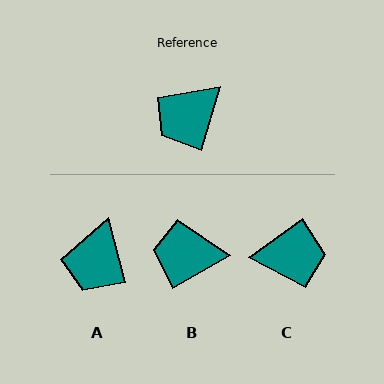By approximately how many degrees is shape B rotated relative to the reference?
Approximately 44 degrees clockwise.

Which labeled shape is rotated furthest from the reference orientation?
C, about 142 degrees away.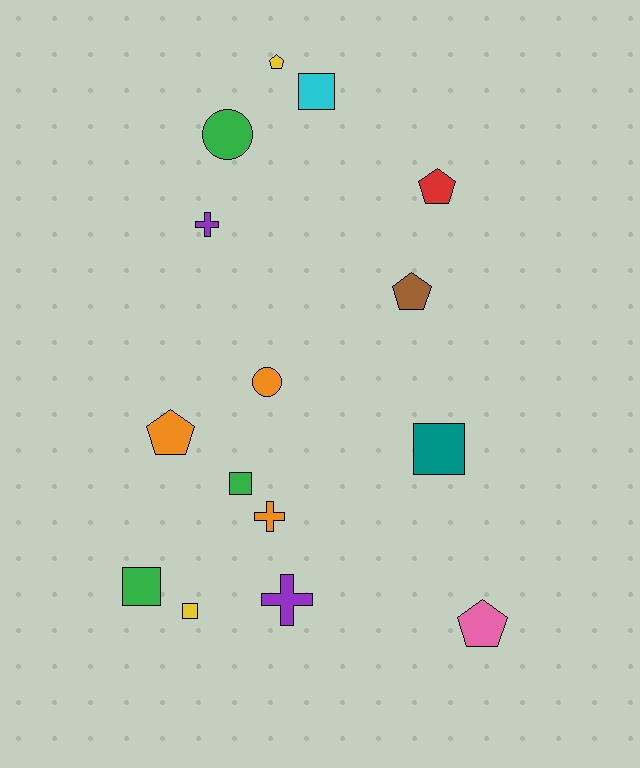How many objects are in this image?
There are 15 objects.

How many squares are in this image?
There are 5 squares.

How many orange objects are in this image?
There are 3 orange objects.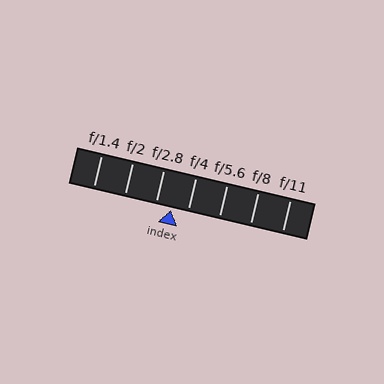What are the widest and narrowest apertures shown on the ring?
The widest aperture shown is f/1.4 and the narrowest is f/11.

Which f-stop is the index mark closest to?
The index mark is closest to f/2.8.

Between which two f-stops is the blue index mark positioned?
The index mark is between f/2.8 and f/4.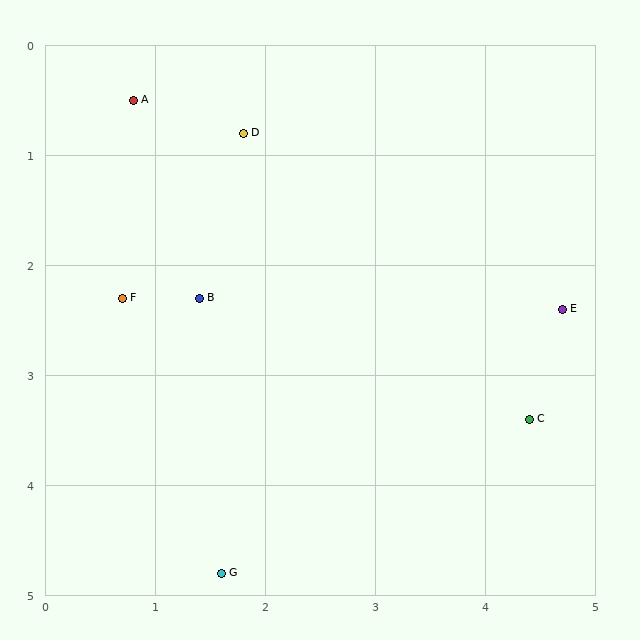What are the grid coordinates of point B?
Point B is at approximately (1.4, 2.3).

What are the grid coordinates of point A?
Point A is at approximately (0.8, 0.5).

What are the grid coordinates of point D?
Point D is at approximately (1.8, 0.8).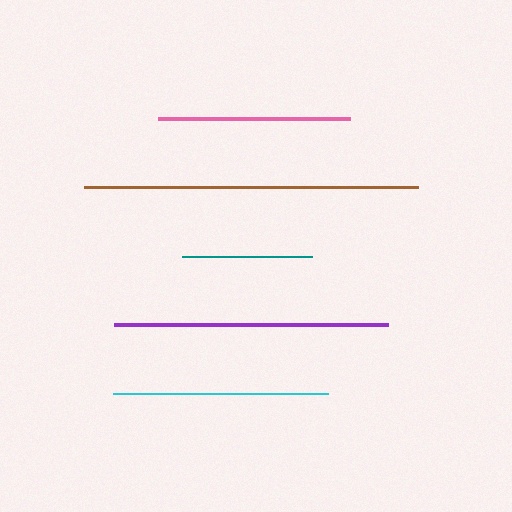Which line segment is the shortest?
The teal line is the shortest at approximately 129 pixels.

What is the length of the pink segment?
The pink segment is approximately 192 pixels long.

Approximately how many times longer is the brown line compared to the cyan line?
The brown line is approximately 1.5 times the length of the cyan line.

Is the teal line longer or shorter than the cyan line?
The cyan line is longer than the teal line.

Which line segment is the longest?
The brown line is the longest at approximately 334 pixels.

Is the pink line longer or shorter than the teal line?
The pink line is longer than the teal line.